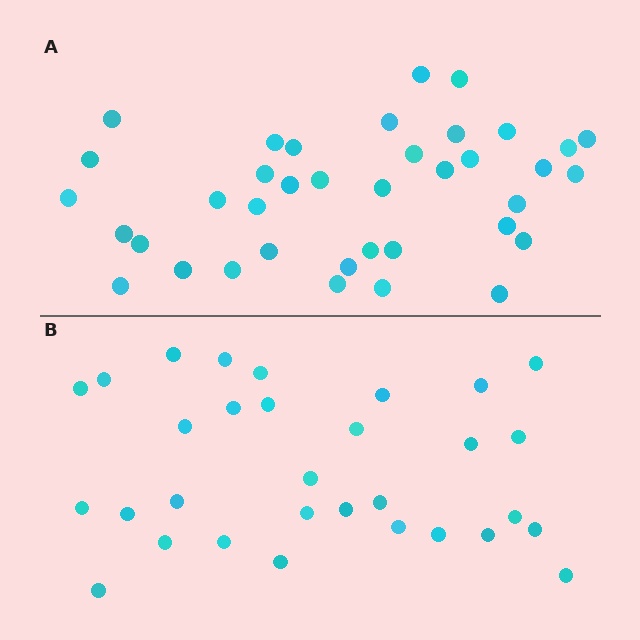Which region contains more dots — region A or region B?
Region A (the top region) has more dots.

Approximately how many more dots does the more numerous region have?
Region A has roughly 8 or so more dots than region B.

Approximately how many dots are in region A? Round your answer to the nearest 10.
About 40 dots. (The exact count is 38, which rounds to 40.)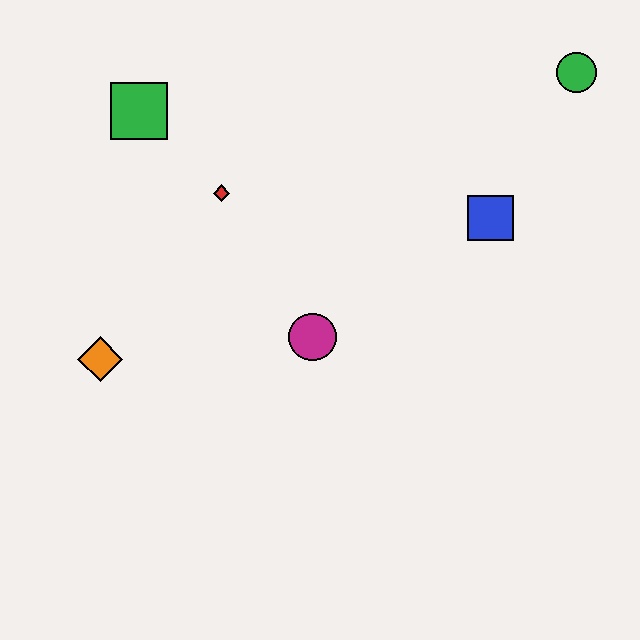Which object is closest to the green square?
The red diamond is closest to the green square.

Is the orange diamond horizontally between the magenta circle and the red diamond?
No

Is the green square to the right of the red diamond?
No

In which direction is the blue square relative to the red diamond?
The blue square is to the right of the red diamond.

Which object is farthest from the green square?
The green circle is farthest from the green square.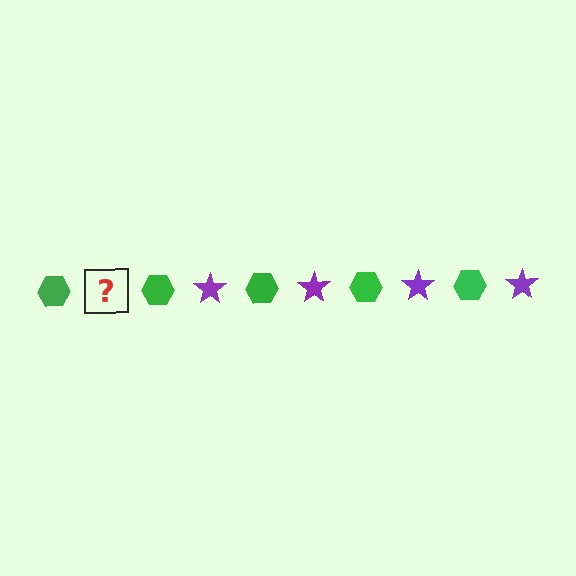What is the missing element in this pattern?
The missing element is a purple star.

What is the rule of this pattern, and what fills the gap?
The rule is that the pattern alternates between green hexagon and purple star. The gap should be filled with a purple star.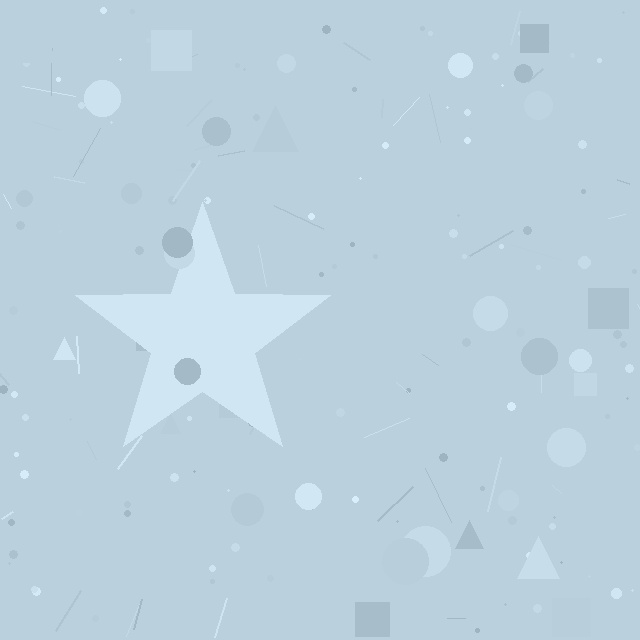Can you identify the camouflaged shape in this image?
The camouflaged shape is a star.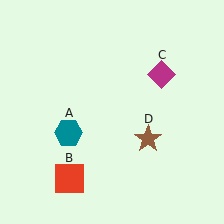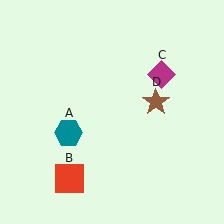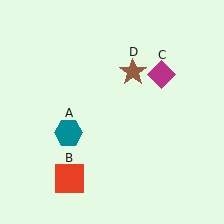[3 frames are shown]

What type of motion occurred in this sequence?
The brown star (object D) rotated counterclockwise around the center of the scene.